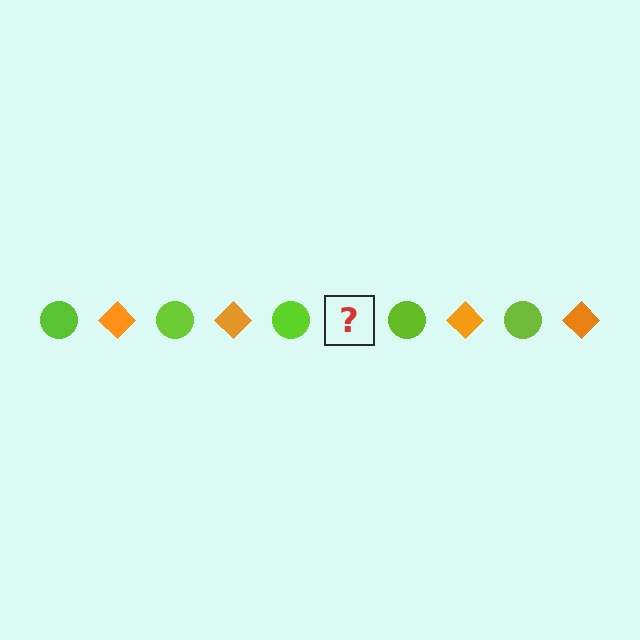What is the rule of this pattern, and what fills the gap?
The rule is that the pattern alternates between lime circle and orange diamond. The gap should be filled with an orange diamond.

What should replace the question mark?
The question mark should be replaced with an orange diamond.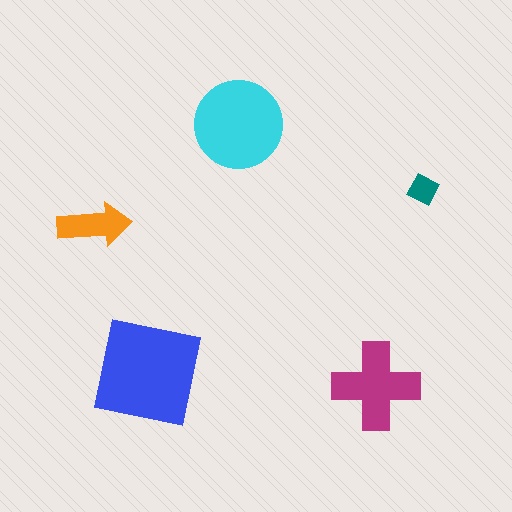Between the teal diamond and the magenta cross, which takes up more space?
The magenta cross.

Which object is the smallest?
The teal diamond.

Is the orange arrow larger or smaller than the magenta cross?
Smaller.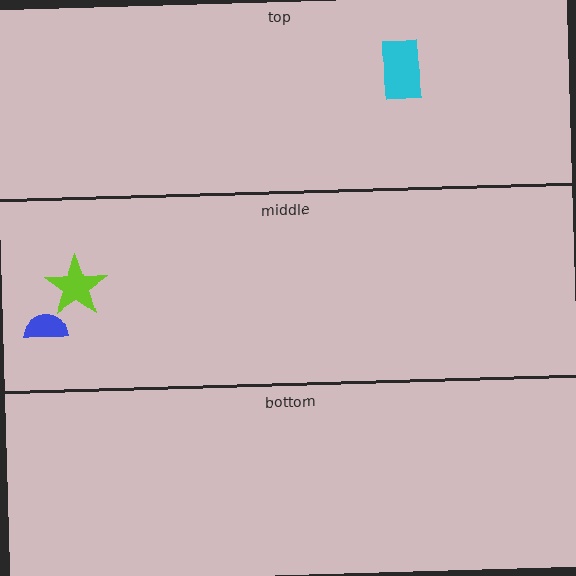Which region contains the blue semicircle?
The middle region.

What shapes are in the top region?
The cyan rectangle.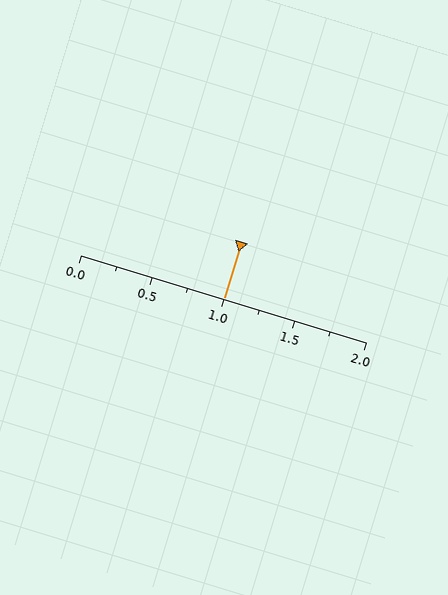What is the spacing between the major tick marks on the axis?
The major ticks are spaced 0.5 apart.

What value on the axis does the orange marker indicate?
The marker indicates approximately 1.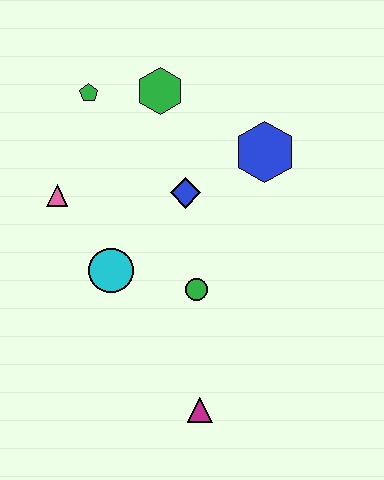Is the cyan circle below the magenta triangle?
No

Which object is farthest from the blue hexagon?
The magenta triangle is farthest from the blue hexagon.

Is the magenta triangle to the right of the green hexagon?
Yes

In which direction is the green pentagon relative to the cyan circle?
The green pentagon is above the cyan circle.